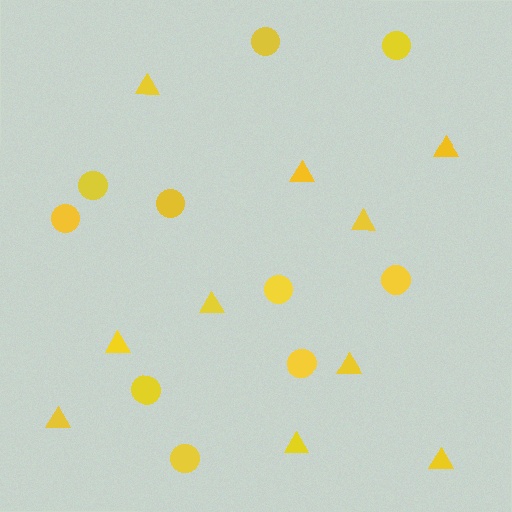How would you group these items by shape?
There are 2 groups: one group of circles (10) and one group of triangles (10).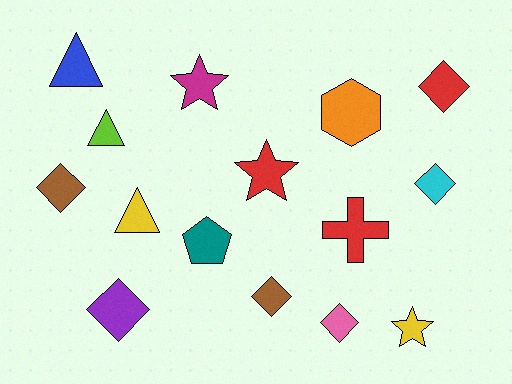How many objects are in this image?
There are 15 objects.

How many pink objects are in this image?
There is 1 pink object.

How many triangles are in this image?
There are 3 triangles.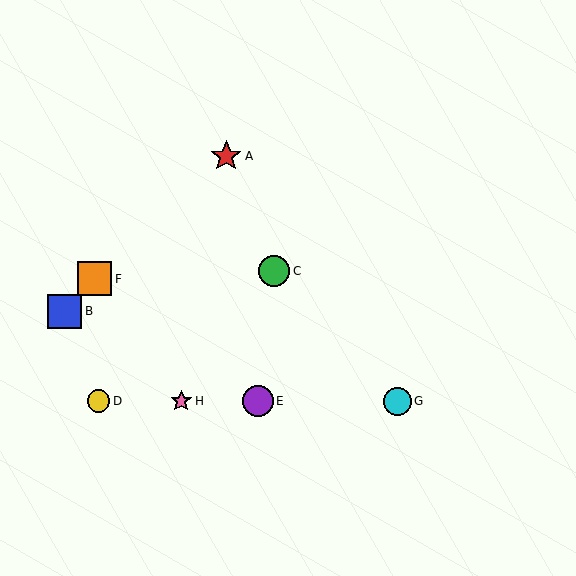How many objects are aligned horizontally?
4 objects (D, E, G, H) are aligned horizontally.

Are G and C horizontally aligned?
No, G is at y≈401 and C is at y≈271.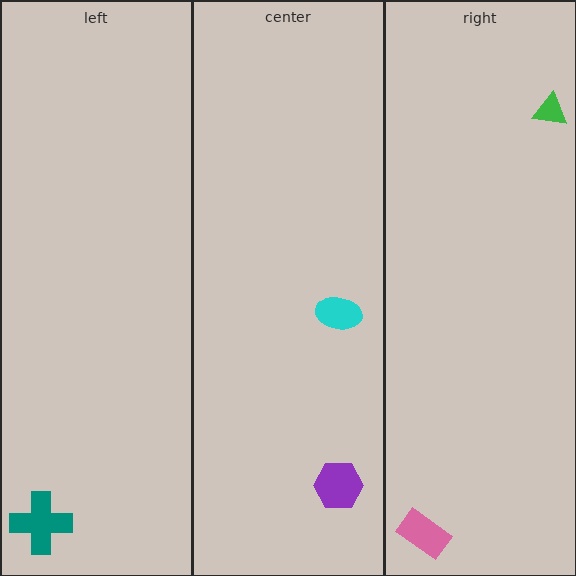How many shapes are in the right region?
2.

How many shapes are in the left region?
1.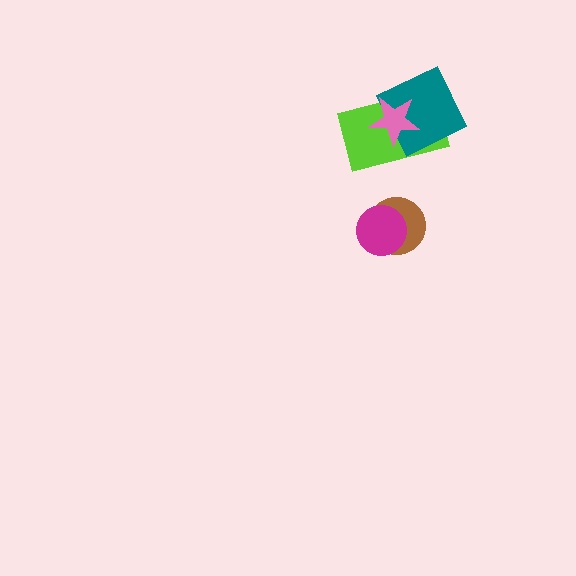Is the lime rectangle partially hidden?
Yes, it is partially covered by another shape.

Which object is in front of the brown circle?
The magenta circle is in front of the brown circle.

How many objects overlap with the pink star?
2 objects overlap with the pink star.